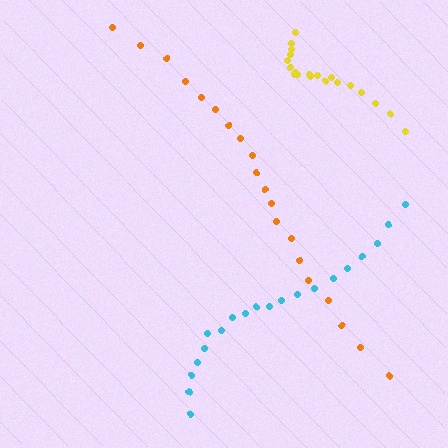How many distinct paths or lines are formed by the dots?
There are 3 distinct paths.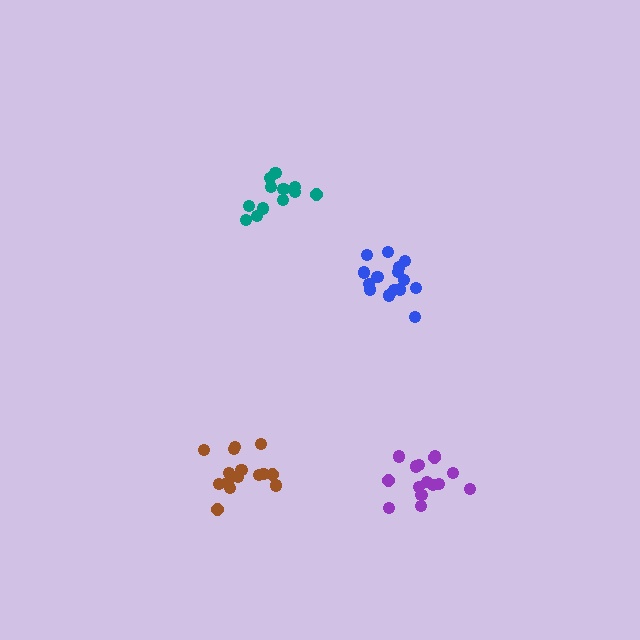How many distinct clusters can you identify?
There are 4 distinct clusters.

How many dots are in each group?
Group 1: 12 dots, Group 2: 15 dots, Group 3: 15 dots, Group 4: 16 dots (58 total).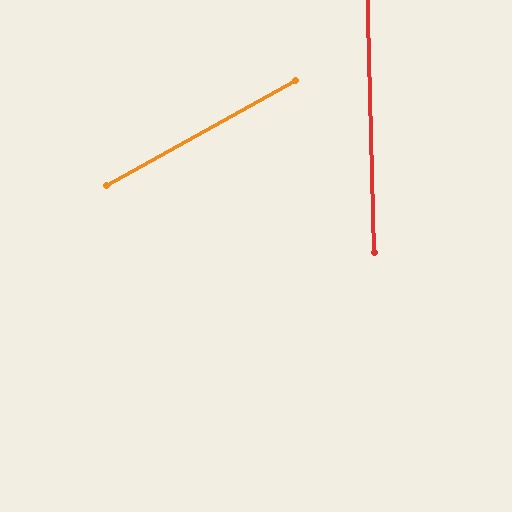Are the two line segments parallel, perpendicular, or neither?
Neither parallel nor perpendicular — they differ by about 62°.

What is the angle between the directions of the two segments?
Approximately 62 degrees.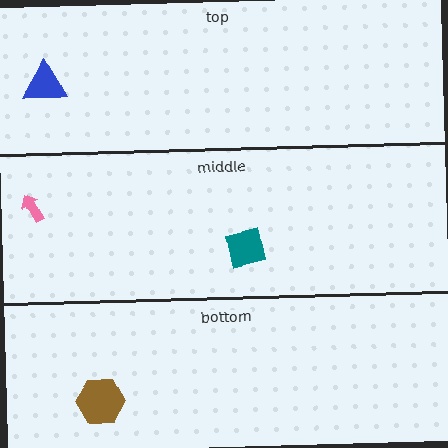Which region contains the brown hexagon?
The bottom region.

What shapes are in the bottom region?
The brown hexagon.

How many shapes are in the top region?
1.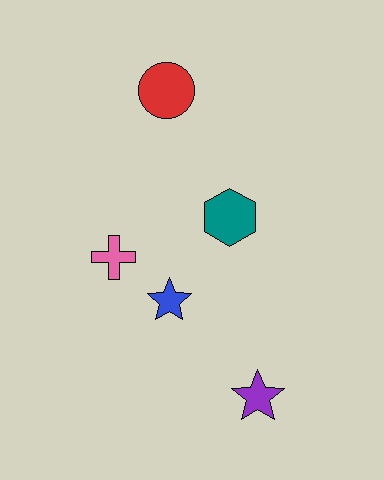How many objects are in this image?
There are 5 objects.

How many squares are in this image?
There are no squares.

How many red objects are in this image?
There is 1 red object.